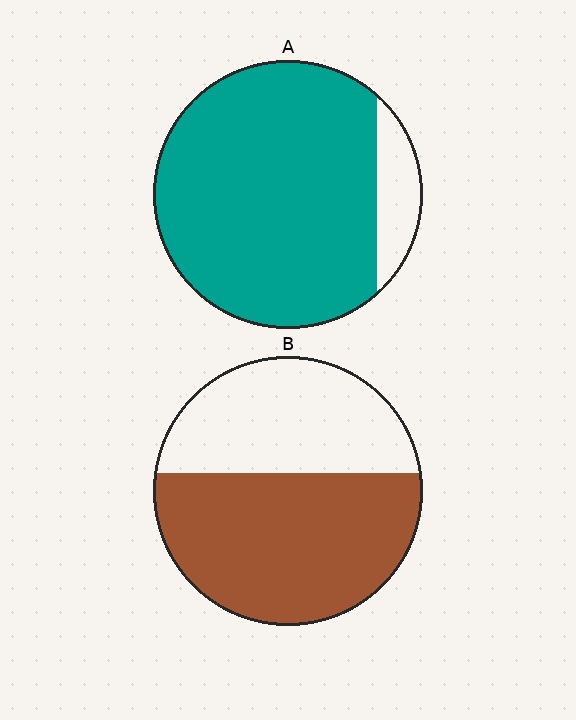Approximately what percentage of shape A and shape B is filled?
A is approximately 90% and B is approximately 60%.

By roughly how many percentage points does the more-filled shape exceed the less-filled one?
By roughly 30 percentage points (A over B).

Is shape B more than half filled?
Yes.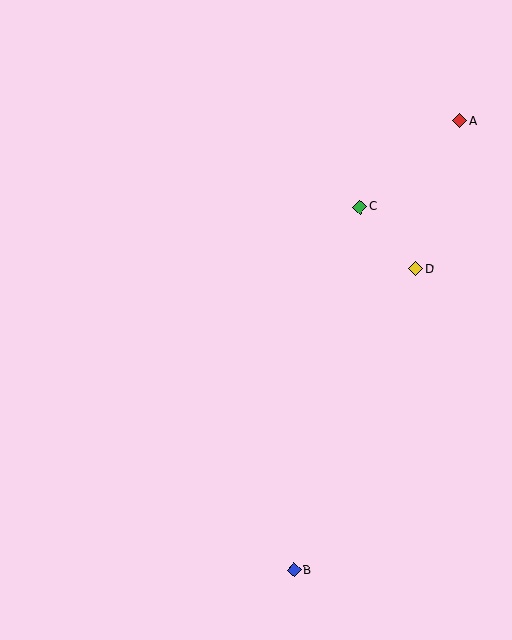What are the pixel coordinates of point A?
Point A is at (460, 121).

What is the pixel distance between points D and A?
The distance between D and A is 154 pixels.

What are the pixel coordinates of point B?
Point B is at (294, 570).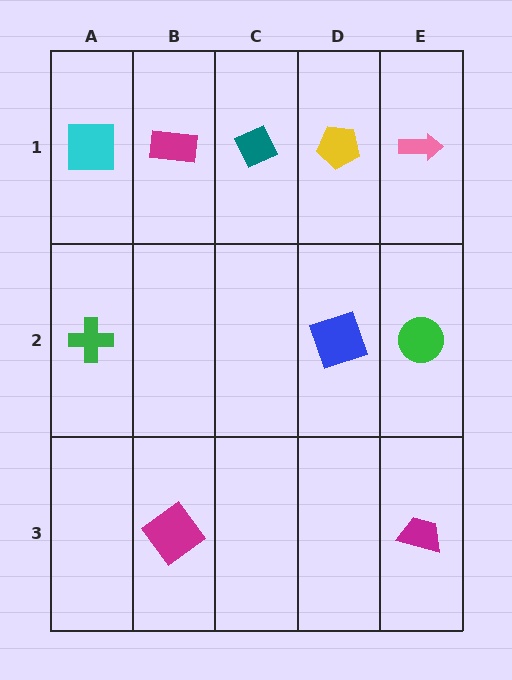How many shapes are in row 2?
3 shapes.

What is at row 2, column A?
A green cross.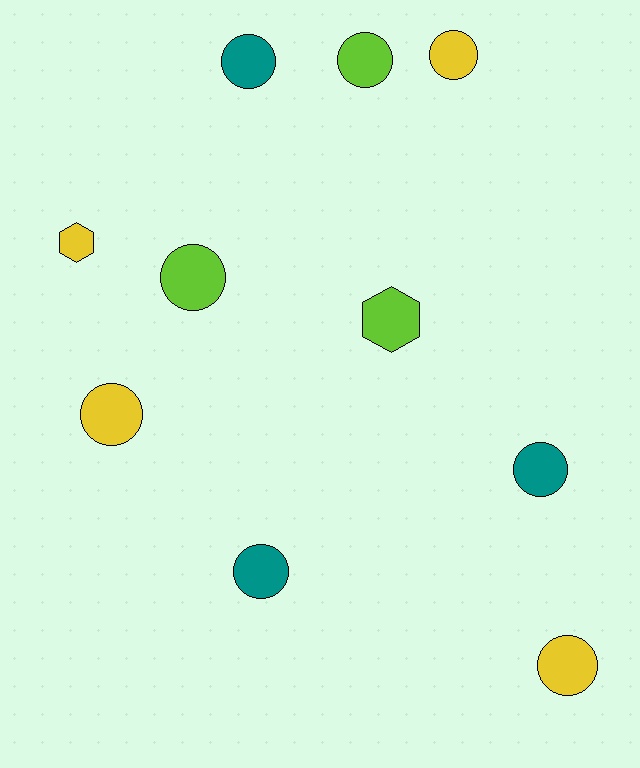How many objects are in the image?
There are 10 objects.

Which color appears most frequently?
Yellow, with 4 objects.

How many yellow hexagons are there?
There is 1 yellow hexagon.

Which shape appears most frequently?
Circle, with 8 objects.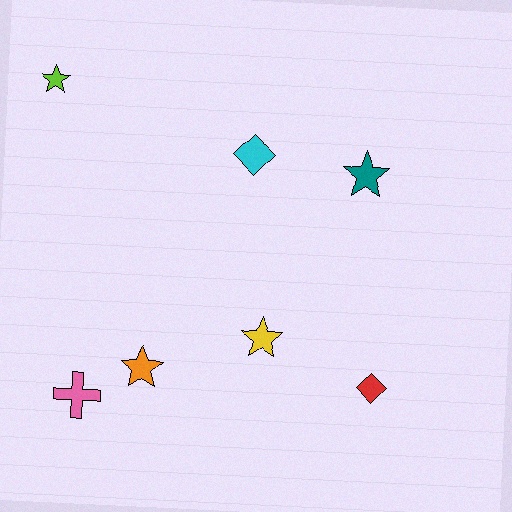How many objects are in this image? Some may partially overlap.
There are 7 objects.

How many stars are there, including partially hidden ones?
There are 4 stars.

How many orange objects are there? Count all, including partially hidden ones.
There is 1 orange object.